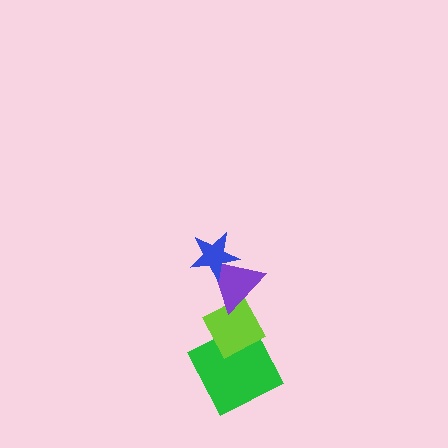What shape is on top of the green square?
The lime diamond is on top of the green square.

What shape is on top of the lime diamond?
The purple triangle is on top of the lime diamond.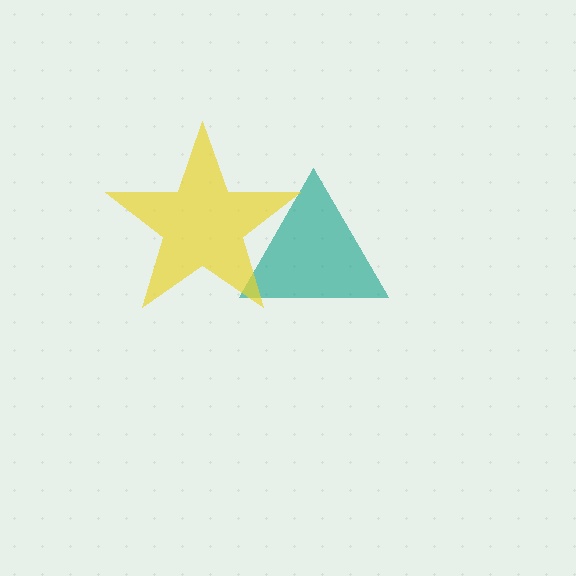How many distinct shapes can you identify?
There are 2 distinct shapes: a teal triangle, a yellow star.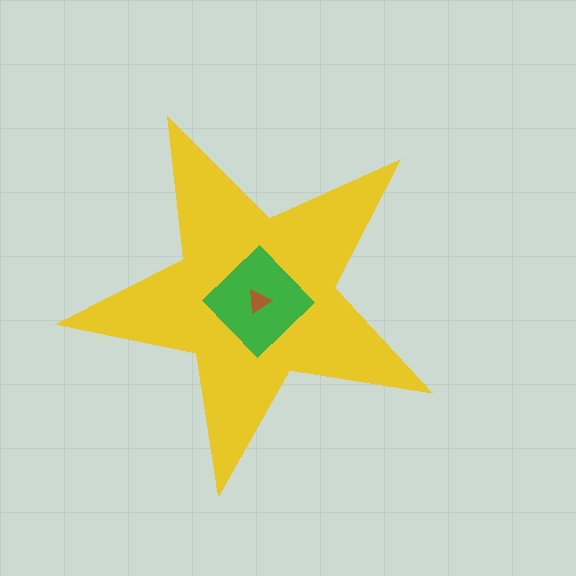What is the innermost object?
The brown triangle.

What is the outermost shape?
The yellow star.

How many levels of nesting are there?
3.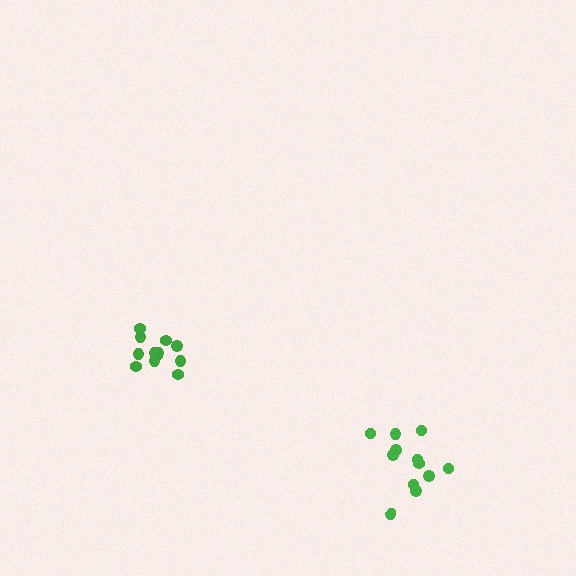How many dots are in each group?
Group 1: 12 dots, Group 2: 12 dots (24 total).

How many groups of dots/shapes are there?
There are 2 groups.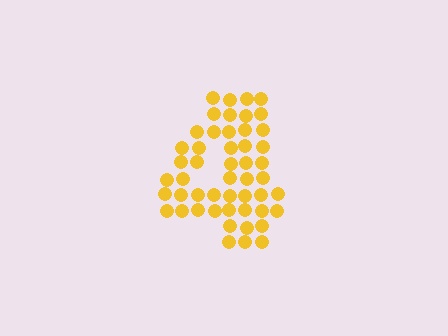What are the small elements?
The small elements are circles.